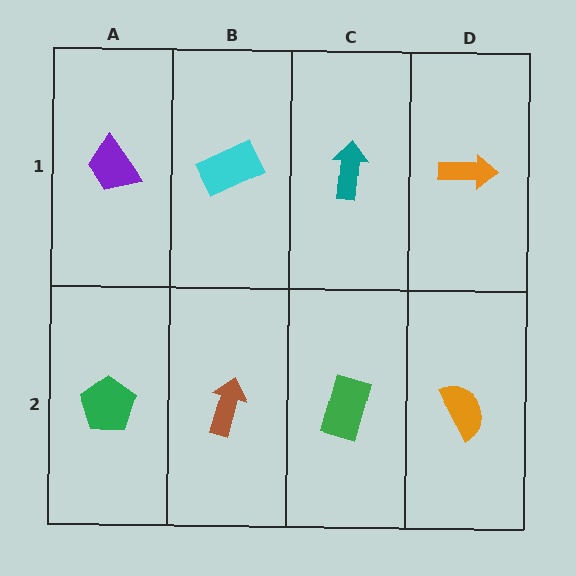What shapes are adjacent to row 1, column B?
A brown arrow (row 2, column B), a purple trapezoid (row 1, column A), a teal arrow (row 1, column C).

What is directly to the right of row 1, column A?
A cyan rectangle.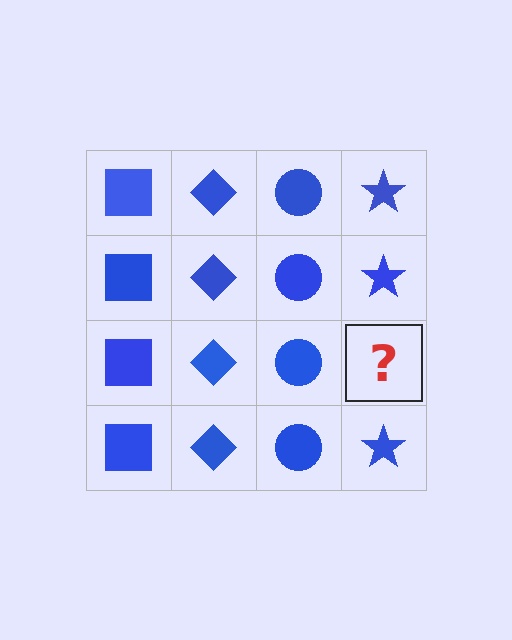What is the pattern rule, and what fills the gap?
The rule is that each column has a consistent shape. The gap should be filled with a blue star.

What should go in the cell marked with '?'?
The missing cell should contain a blue star.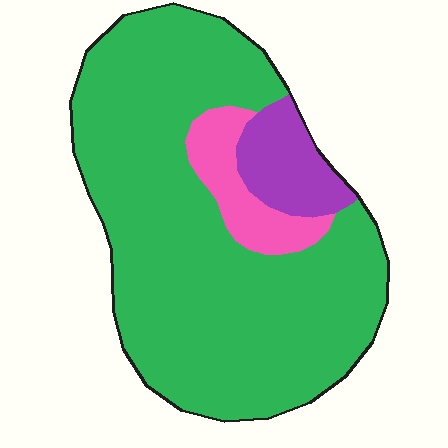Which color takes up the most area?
Green, at roughly 80%.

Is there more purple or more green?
Green.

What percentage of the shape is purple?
Purple covers roughly 10% of the shape.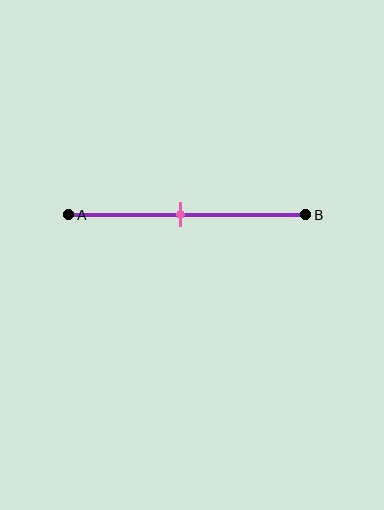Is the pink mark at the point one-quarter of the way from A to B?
No, the mark is at about 45% from A, not at the 25% one-quarter point.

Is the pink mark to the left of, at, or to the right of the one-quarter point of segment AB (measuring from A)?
The pink mark is to the right of the one-quarter point of segment AB.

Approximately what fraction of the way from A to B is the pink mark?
The pink mark is approximately 45% of the way from A to B.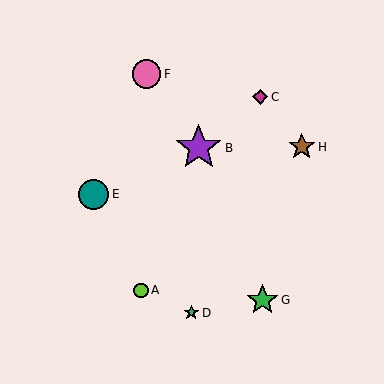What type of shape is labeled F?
Shape F is a pink circle.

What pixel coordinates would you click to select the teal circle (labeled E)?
Click at (94, 194) to select the teal circle E.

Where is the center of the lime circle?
The center of the lime circle is at (141, 290).